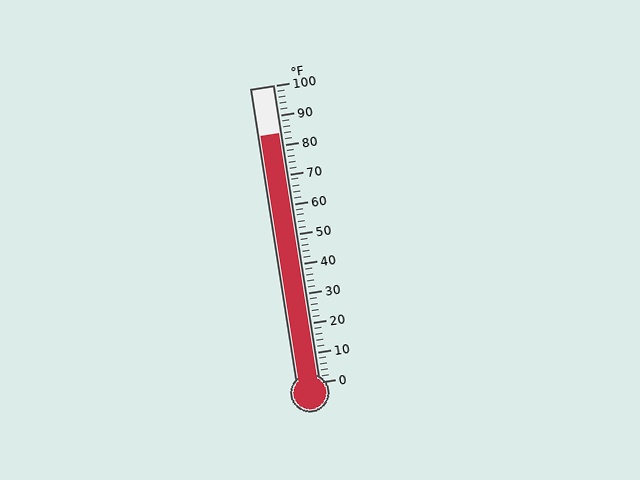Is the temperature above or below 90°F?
The temperature is below 90°F.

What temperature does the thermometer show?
The thermometer shows approximately 84°F.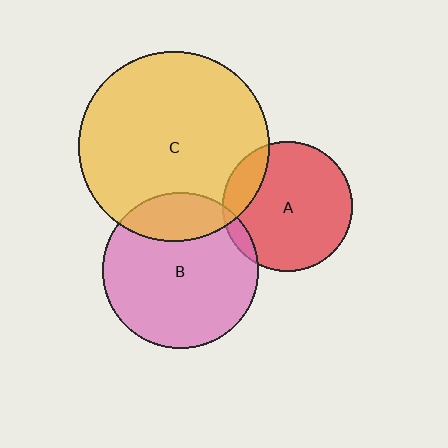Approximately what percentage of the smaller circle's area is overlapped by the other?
Approximately 20%.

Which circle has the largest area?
Circle C (yellow).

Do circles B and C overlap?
Yes.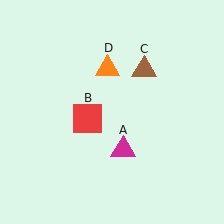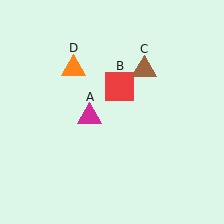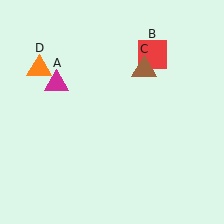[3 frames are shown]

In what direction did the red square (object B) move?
The red square (object B) moved up and to the right.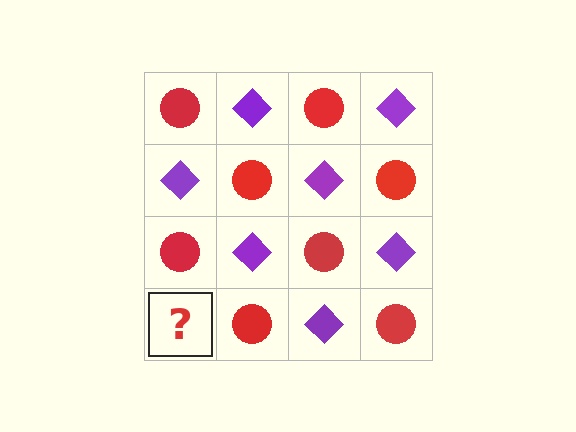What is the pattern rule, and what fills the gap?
The rule is that it alternates red circle and purple diamond in a checkerboard pattern. The gap should be filled with a purple diamond.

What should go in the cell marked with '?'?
The missing cell should contain a purple diamond.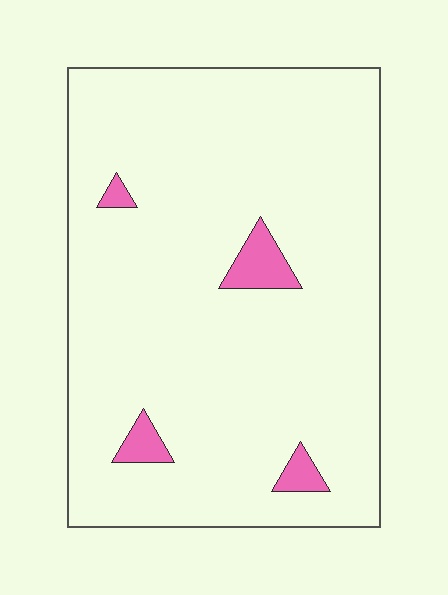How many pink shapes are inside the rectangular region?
4.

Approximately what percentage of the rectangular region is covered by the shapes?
Approximately 5%.